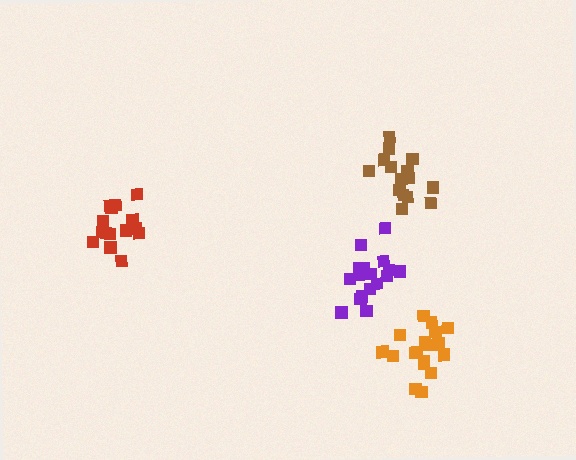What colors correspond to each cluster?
The clusters are colored: brown, red, orange, purple.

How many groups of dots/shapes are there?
There are 4 groups.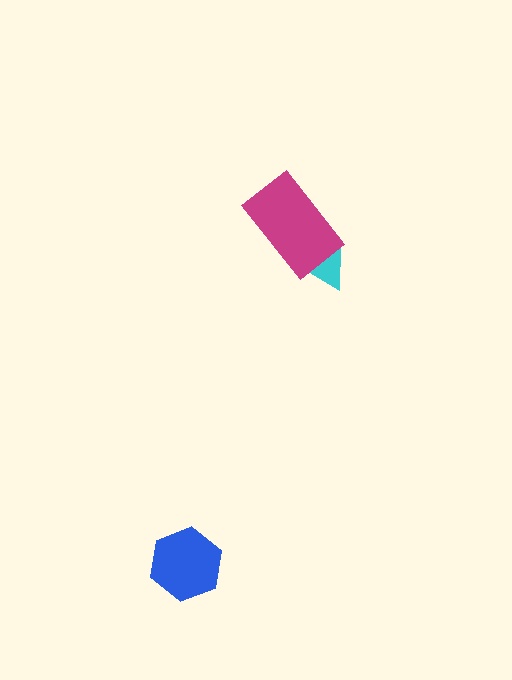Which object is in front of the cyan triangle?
The magenta rectangle is in front of the cyan triangle.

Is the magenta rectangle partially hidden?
No, no other shape covers it.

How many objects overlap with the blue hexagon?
0 objects overlap with the blue hexagon.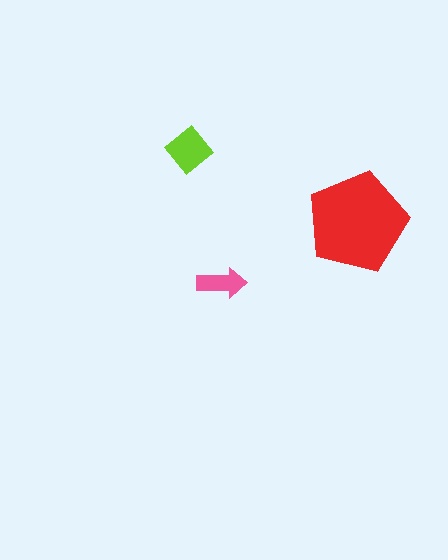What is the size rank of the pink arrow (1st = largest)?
3rd.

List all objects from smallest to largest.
The pink arrow, the lime diamond, the red pentagon.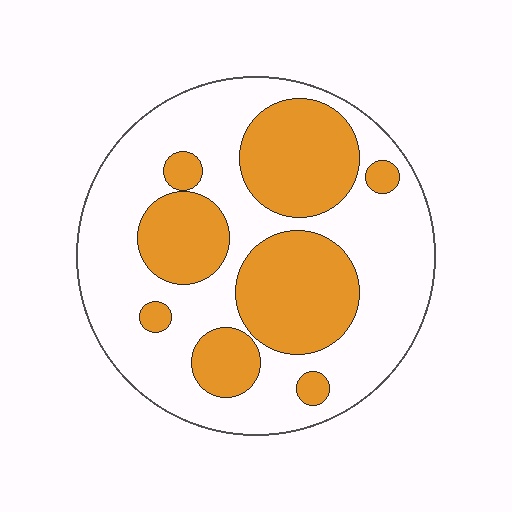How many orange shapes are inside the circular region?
8.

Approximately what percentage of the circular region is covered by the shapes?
Approximately 40%.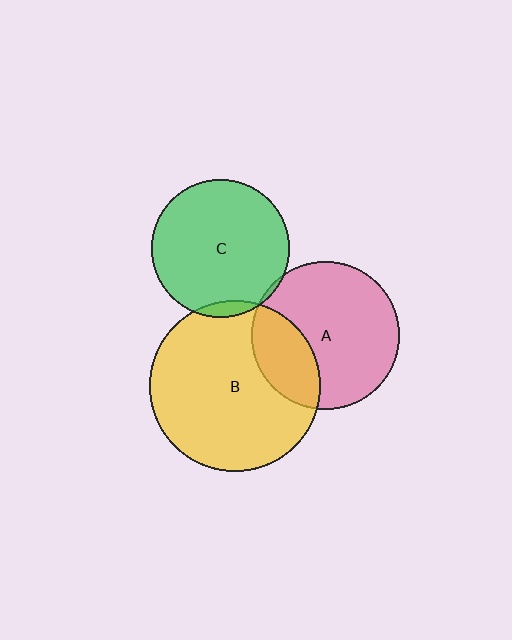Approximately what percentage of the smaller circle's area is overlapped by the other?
Approximately 5%.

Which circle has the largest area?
Circle B (yellow).